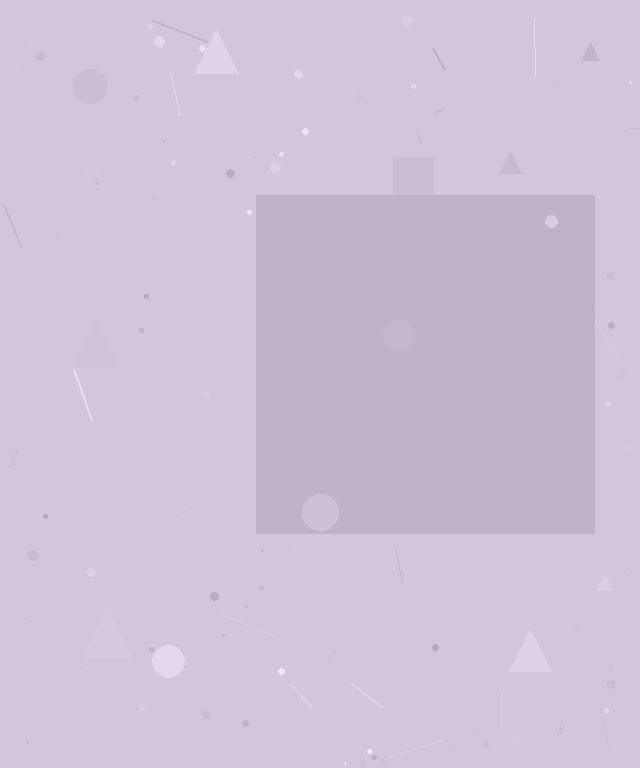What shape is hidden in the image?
A square is hidden in the image.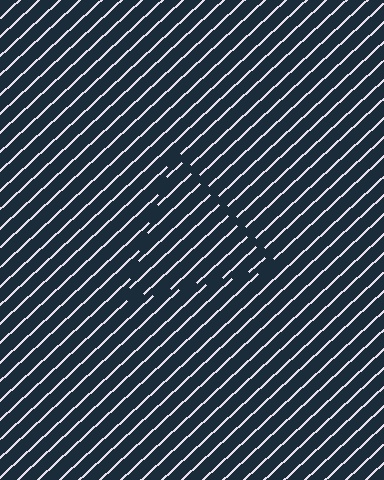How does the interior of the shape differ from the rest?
The interior of the shape contains the same grating, shifted by half a period — the contour is defined by the phase discontinuity where line-ends from the inner and outer gratings abut.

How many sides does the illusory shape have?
3 sides — the line-ends trace a triangle.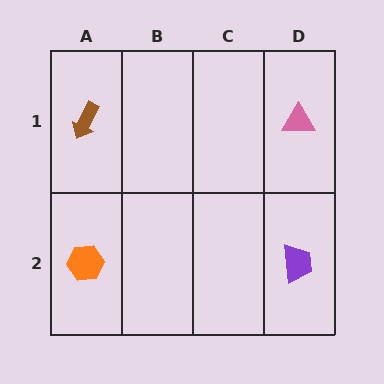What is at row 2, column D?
A purple trapezoid.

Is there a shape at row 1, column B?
No, that cell is empty.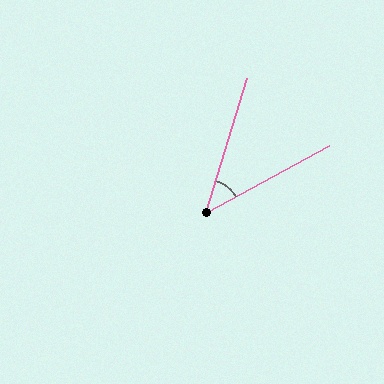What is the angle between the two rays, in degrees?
Approximately 44 degrees.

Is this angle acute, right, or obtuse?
It is acute.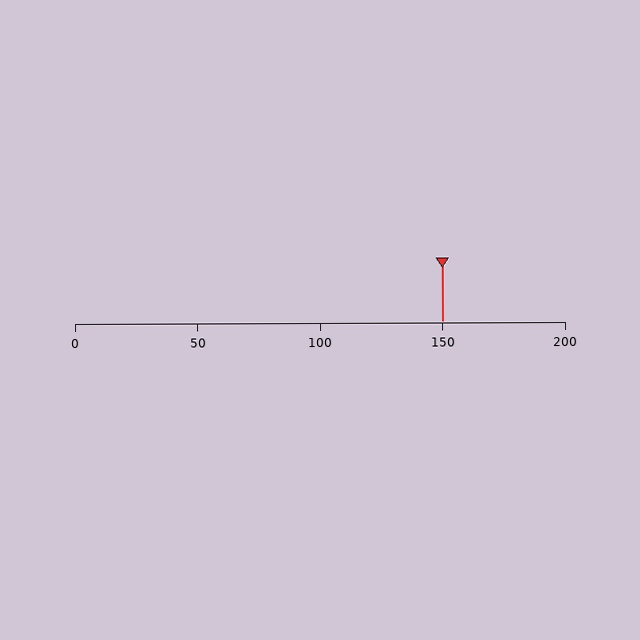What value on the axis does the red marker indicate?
The marker indicates approximately 150.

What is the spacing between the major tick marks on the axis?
The major ticks are spaced 50 apart.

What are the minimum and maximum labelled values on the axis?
The axis runs from 0 to 200.